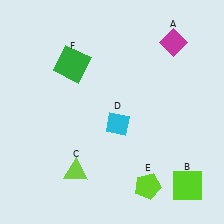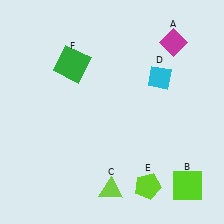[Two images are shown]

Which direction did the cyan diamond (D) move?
The cyan diamond (D) moved up.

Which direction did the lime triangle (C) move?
The lime triangle (C) moved right.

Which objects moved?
The objects that moved are: the lime triangle (C), the cyan diamond (D).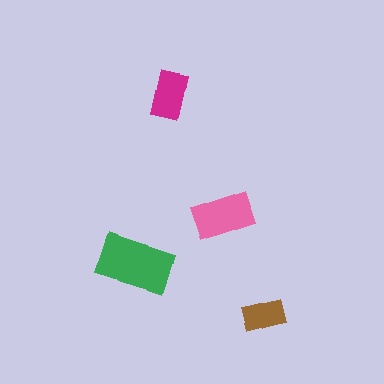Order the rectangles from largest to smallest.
the green one, the pink one, the magenta one, the brown one.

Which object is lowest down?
The brown rectangle is bottommost.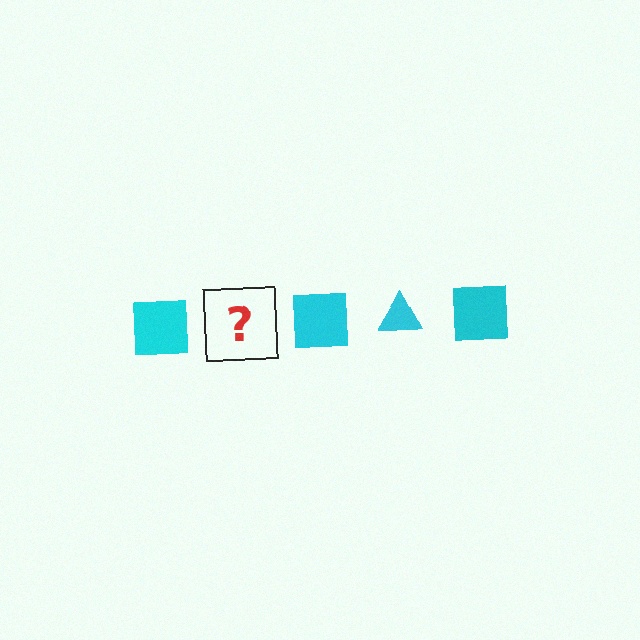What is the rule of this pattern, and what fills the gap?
The rule is that the pattern cycles through square, triangle shapes in cyan. The gap should be filled with a cyan triangle.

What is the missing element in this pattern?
The missing element is a cyan triangle.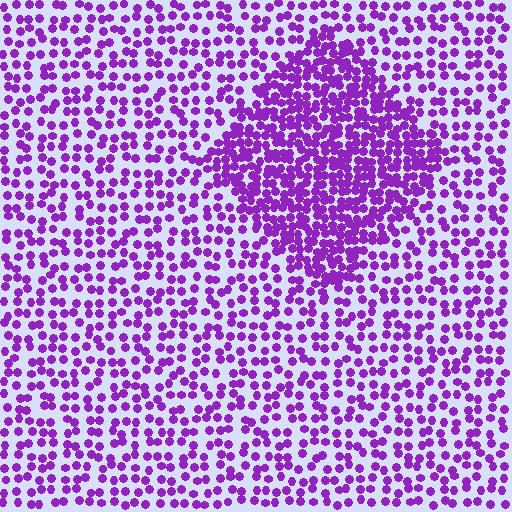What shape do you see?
I see a diamond.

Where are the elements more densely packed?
The elements are more densely packed inside the diamond boundary.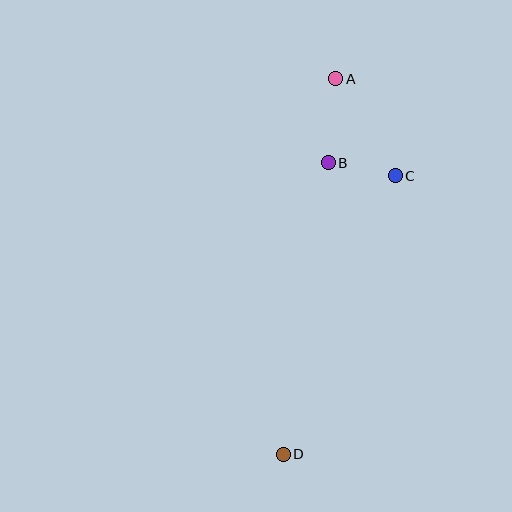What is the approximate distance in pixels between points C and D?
The distance between C and D is approximately 300 pixels.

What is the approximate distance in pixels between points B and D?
The distance between B and D is approximately 295 pixels.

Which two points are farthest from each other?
Points A and D are farthest from each other.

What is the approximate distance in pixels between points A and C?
The distance between A and C is approximately 114 pixels.